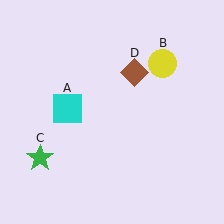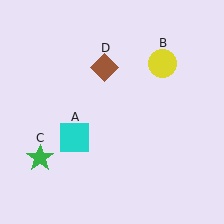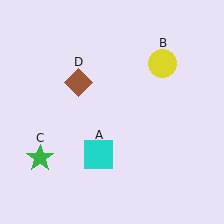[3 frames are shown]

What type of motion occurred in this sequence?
The cyan square (object A), brown diamond (object D) rotated counterclockwise around the center of the scene.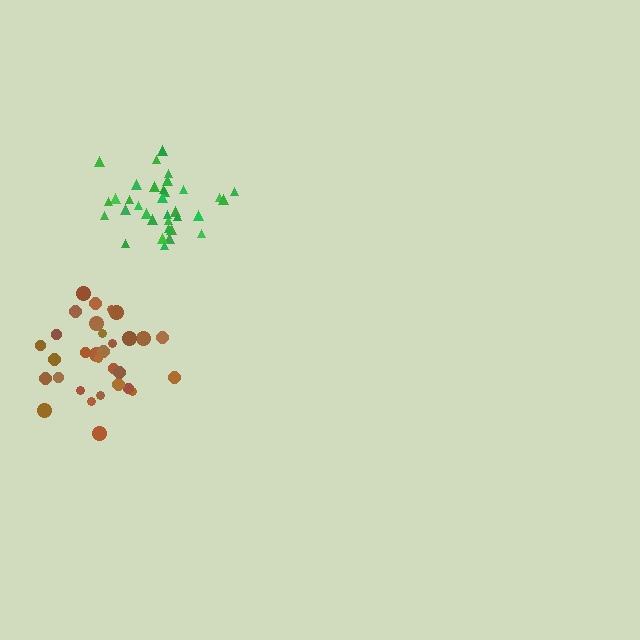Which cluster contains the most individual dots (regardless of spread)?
Green (34).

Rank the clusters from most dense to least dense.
green, brown.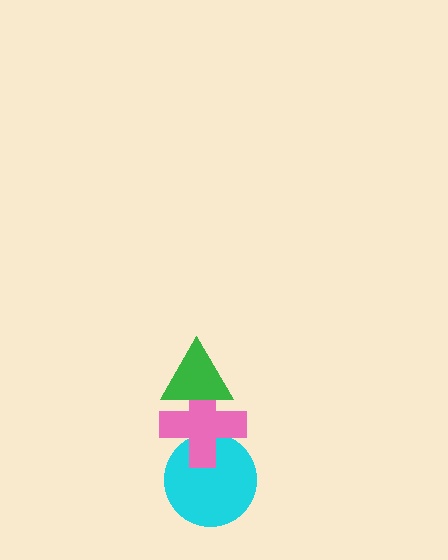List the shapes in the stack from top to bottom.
From top to bottom: the green triangle, the pink cross, the cyan circle.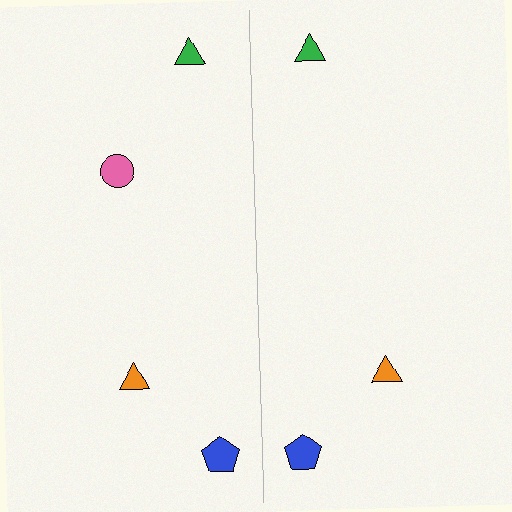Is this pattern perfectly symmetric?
No, the pattern is not perfectly symmetric. A pink circle is missing from the right side.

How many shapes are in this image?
There are 7 shapes in this image.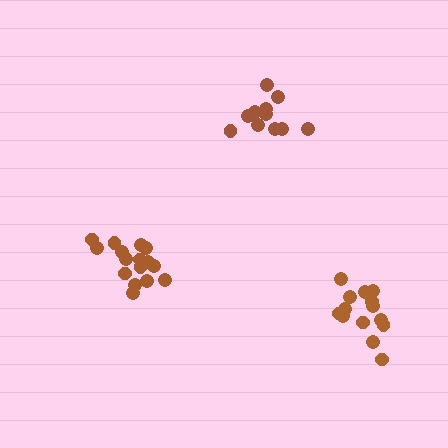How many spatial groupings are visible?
There are 3 spatial groupings.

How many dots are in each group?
Group 1: 16 dots, Group 2: 12 dots, Group 3: 14 dots (42 total).